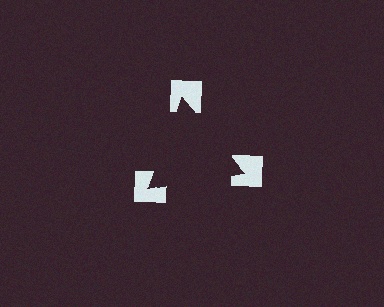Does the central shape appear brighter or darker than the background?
It typically appears slightly darker than the background, even though no actual brightness change is drawn.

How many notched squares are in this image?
There are 3 — one at each vertex of the illusory triangle.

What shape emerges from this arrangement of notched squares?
An illusory triangle — its edges are inferred from the aligned wedge cuts in the notched squares, not physically drawn.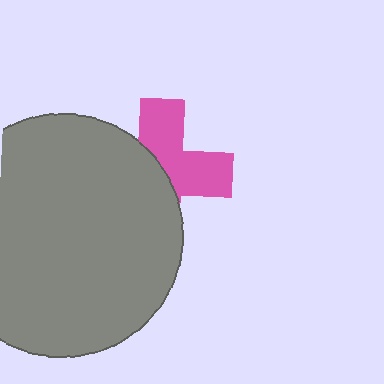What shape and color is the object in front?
The object in front is a gray circle.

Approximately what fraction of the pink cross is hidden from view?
Roughly 53% of the pink cross is hidden behind the gray circle.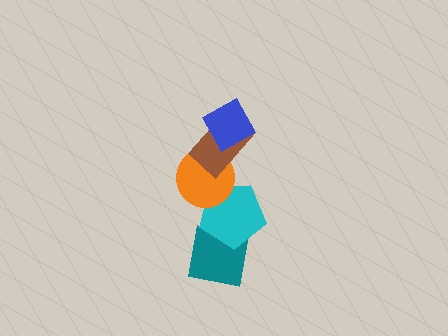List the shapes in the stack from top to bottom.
From top to bottom: the blue diamond, the brown rectangle, the orange circle, the cyan pentagon, the teal square.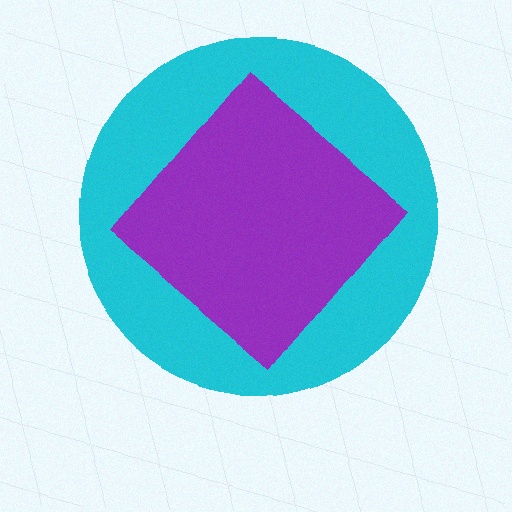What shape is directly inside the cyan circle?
The purple diamond.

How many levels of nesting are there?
2.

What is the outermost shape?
The cyan circle.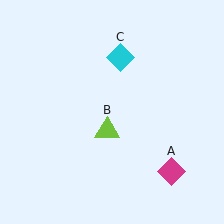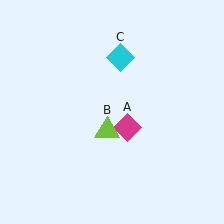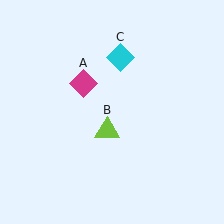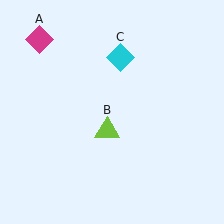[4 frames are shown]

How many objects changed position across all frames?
1 object changed position: magenta diamond (object A).